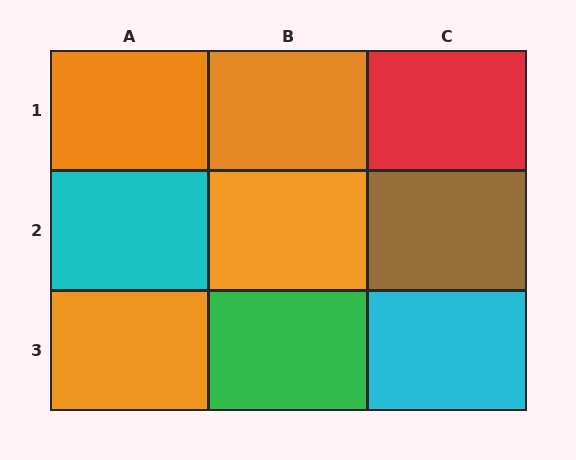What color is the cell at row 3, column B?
Green.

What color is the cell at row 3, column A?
Orange.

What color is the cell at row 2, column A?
Cyan.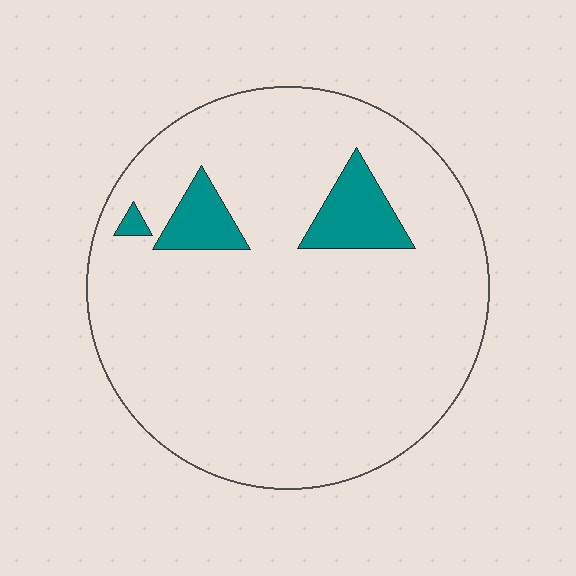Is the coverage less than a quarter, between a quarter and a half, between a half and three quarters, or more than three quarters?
Less than a quarter.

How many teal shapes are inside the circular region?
3.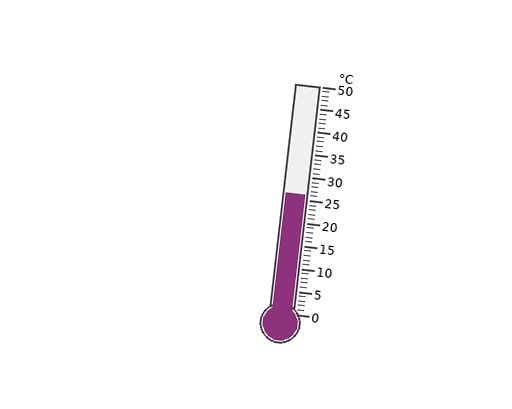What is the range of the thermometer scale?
The thermometer scale ranges from 0°C to 50°C.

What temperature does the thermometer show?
The thermometer shows approximately 26°C.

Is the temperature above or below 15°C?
The temperature is above 15°C.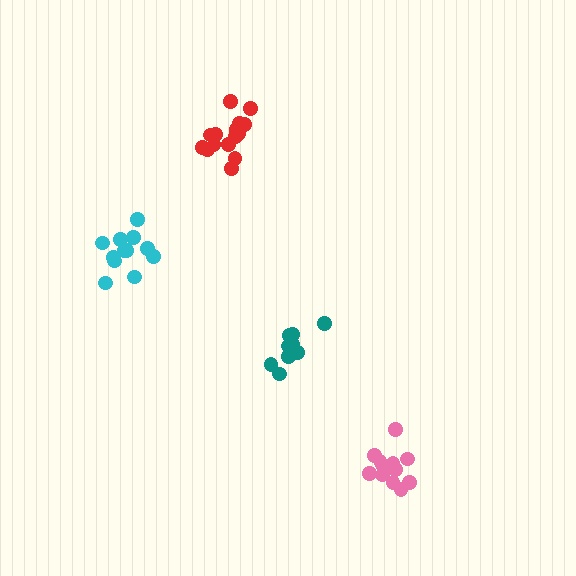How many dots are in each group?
Group 1: 11 dots, Group 2: 13 dots, Group 3: 15 dots, Group 4: 12 dots (51 total).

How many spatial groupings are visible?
There are 4 spatial groupings.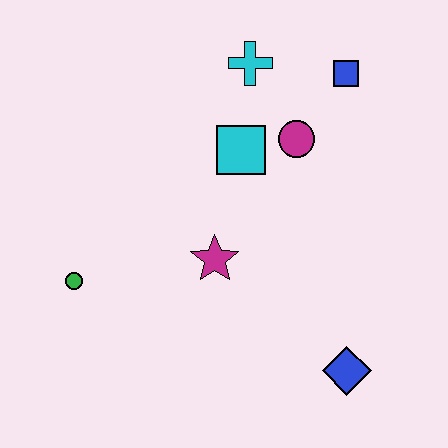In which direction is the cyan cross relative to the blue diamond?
The cyan cross is above the blue diamond.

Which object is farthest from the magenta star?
The blue square is farthest from the magenta star.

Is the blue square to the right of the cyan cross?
Yes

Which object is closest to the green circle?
The magenta star is closest to the green circle.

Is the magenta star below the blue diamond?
No